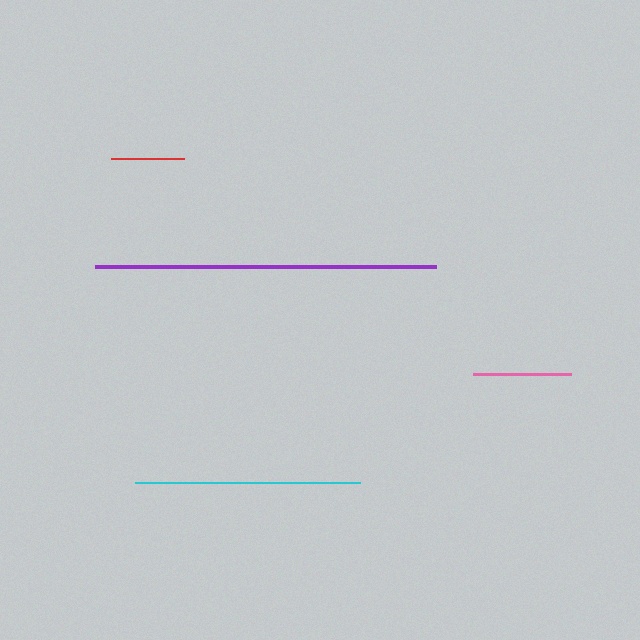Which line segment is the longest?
The purple line is the longest at approximately 341 pixels.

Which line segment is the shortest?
The red line is the shortest at approximately 73 pixels.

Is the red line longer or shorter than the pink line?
The pink line is longer than the red line.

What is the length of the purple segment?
The purple segment is approximately 341 pixels long.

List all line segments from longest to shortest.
From longest to shortest: purple, cyan, pink, red.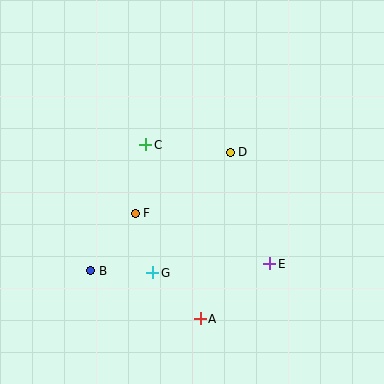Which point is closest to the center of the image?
Point D at (230, 152) is closest to the center.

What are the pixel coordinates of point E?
Point E is at (270, 264).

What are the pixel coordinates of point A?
Point A is at (200, 319).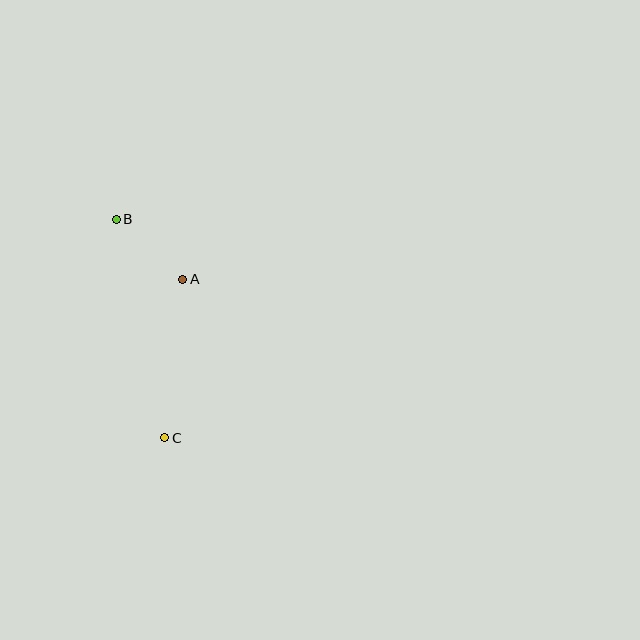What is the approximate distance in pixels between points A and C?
The distance between A and C is approximately 159 pixels.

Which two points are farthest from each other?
Points B and C are farthest from each other.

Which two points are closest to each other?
Points A and B are closest to each other.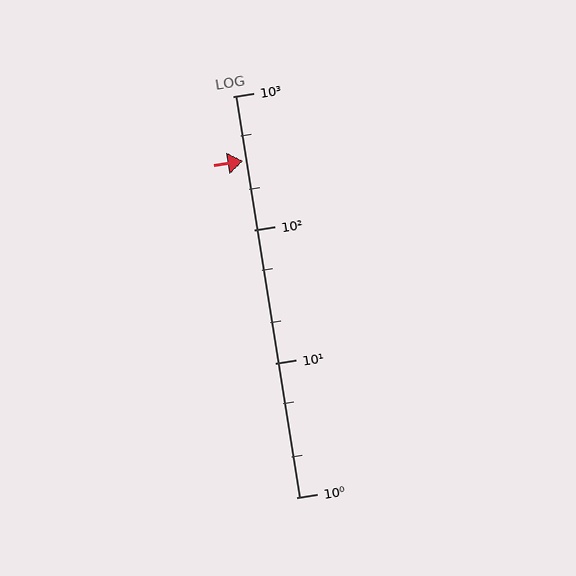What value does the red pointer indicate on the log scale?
The pointer indicates approximately 330.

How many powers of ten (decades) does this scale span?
The scale spans 3 decades, from 1 to 1000.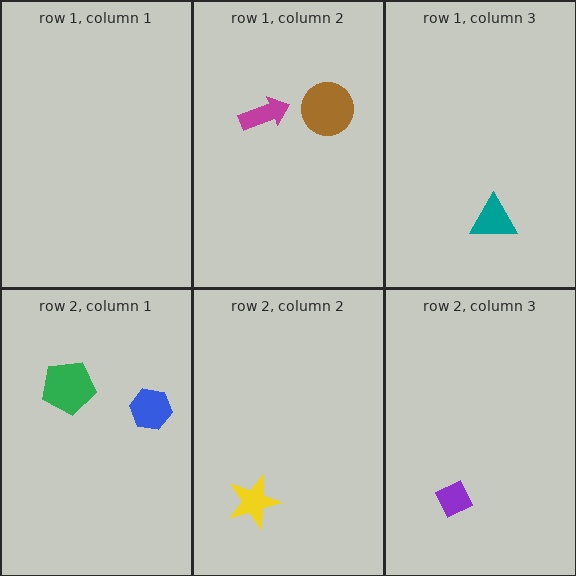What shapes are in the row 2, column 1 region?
The green pentagon, the blue hexagon.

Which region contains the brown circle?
The row 1, column 2 region.